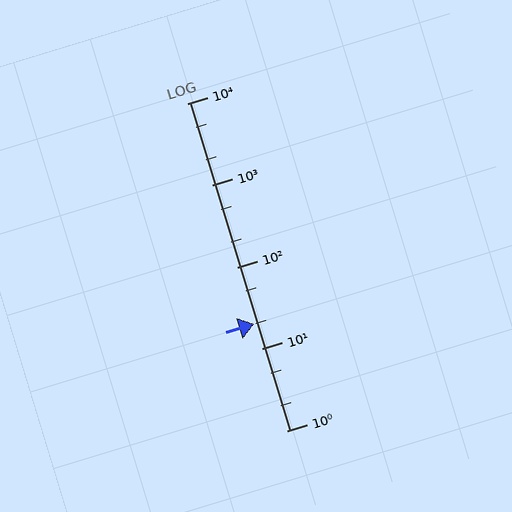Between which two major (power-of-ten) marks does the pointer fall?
The pointer is between 10 and 100.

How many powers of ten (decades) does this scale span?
The scale spans 4 decades, from 1 to 10000.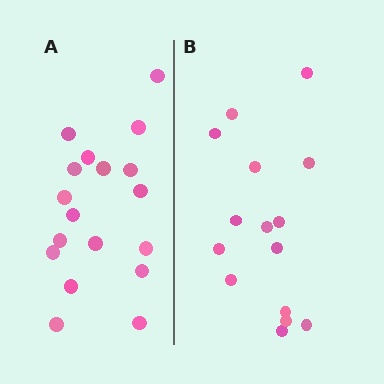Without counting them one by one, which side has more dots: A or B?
Region A (the left region) has more dots.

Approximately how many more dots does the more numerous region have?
Region A has just a few more — roughly 2 or 3 more dots than region B.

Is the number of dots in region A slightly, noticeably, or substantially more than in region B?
Region A has only slightly more — the two regions are fairly close. The ratio is roughly 1.2 to 1.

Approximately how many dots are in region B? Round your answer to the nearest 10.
About 20 dots. (The exact count is 15, which rounds to 20.)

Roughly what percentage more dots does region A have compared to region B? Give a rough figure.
About 20% more.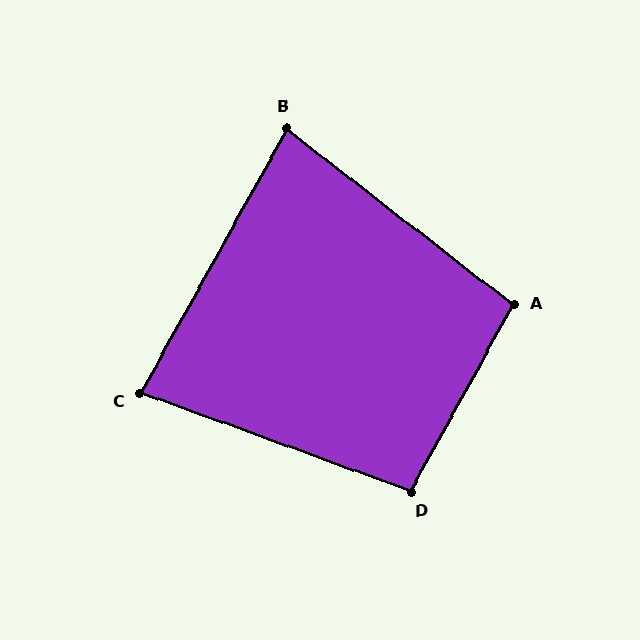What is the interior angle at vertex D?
Approximately 99 degrees (obtuse).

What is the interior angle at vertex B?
Approximately 81 degrees (acute).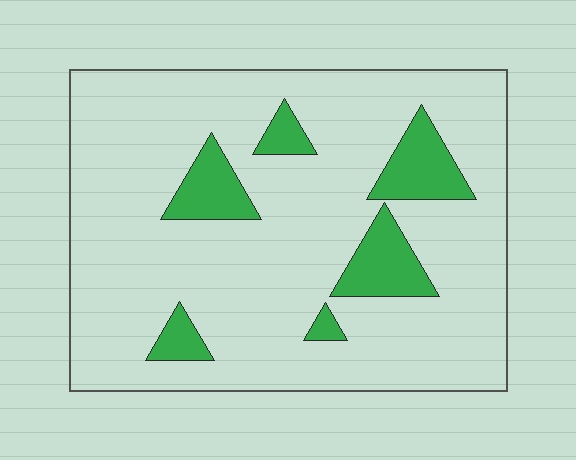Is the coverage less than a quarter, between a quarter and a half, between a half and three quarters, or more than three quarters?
Less than a quarter.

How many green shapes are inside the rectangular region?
6.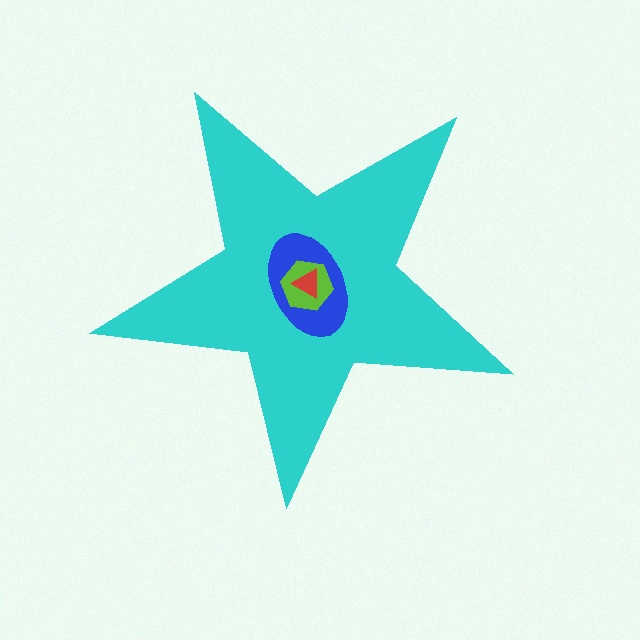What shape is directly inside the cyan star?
The blue ellipse.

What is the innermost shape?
The red triangle.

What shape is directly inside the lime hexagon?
The red triangle.